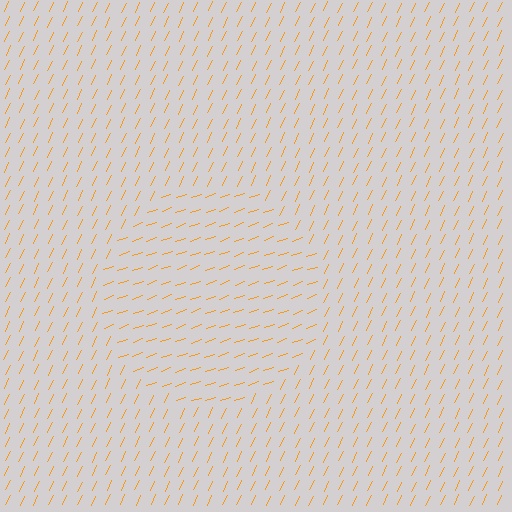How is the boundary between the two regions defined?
The boundary is defined purely by a change in line orientation (approximately 45 degrees difference). All lines are the same color and thickness.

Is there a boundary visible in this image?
Yes, there is a texture boundary formed by a change in line orientation.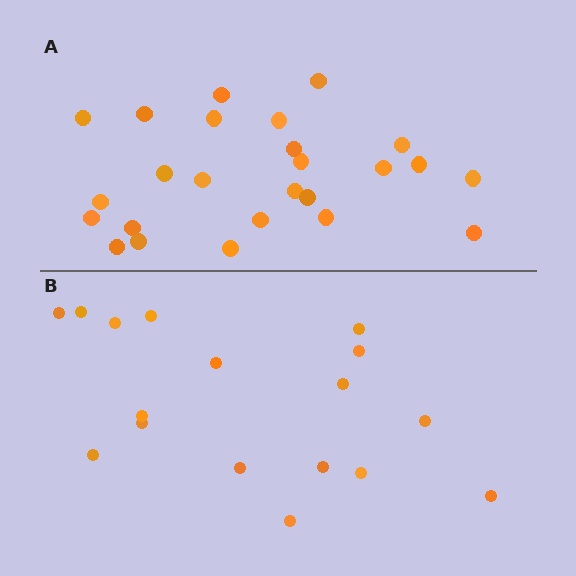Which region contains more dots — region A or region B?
Region A (the top region) has more dots.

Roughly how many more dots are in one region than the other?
Region A has roughly 8 or so more dots than region B.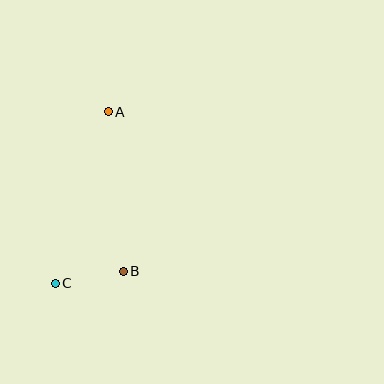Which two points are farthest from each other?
Points A and C are farthest from each other.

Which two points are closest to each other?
Points B and C are closest to each other.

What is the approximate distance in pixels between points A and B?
The distance between A and B is approximately 160 pixels.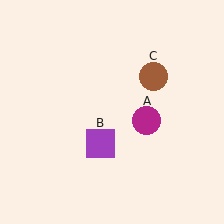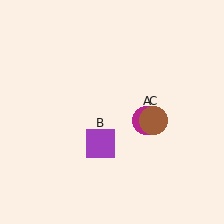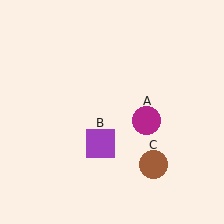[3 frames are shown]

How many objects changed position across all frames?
1 object changed position: brown circle (object C).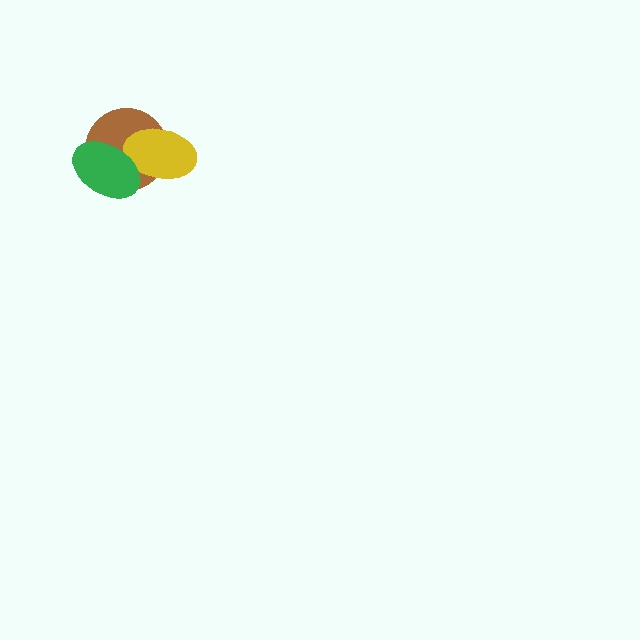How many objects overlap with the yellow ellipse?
2 objects overlap with the yellow ellipse.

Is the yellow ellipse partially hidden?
Yes, it is partially covered by another shape.